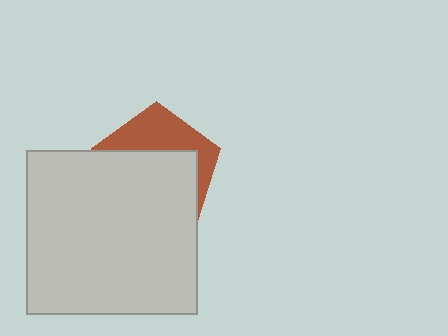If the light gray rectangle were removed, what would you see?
You would see the complete brown pentagon.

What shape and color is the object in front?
The object in front is a light gray rectangle.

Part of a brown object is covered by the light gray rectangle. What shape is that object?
It is a pentagon.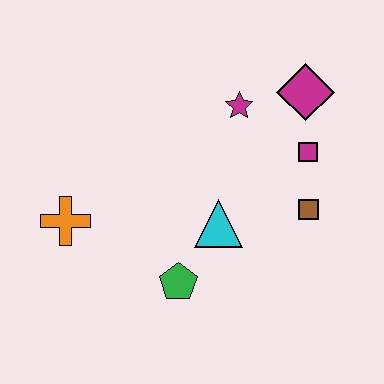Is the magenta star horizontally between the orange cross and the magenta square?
Yes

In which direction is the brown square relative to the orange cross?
The brown square is to the right of the orange cross.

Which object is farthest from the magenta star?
The orange cross is farthest from the magenta star.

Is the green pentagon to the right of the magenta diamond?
No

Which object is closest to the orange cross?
The green pentagon is closest to the orange cross.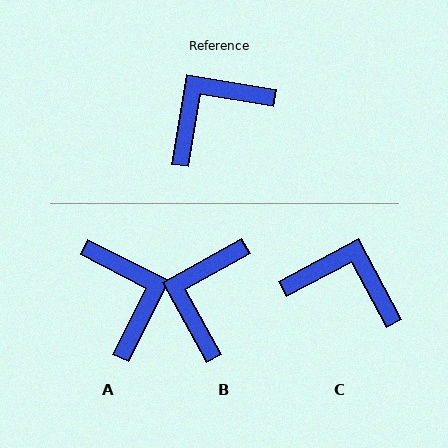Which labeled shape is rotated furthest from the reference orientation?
A, about 107 degrees away.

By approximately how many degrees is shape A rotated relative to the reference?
Approximately 107 degrees clockwise.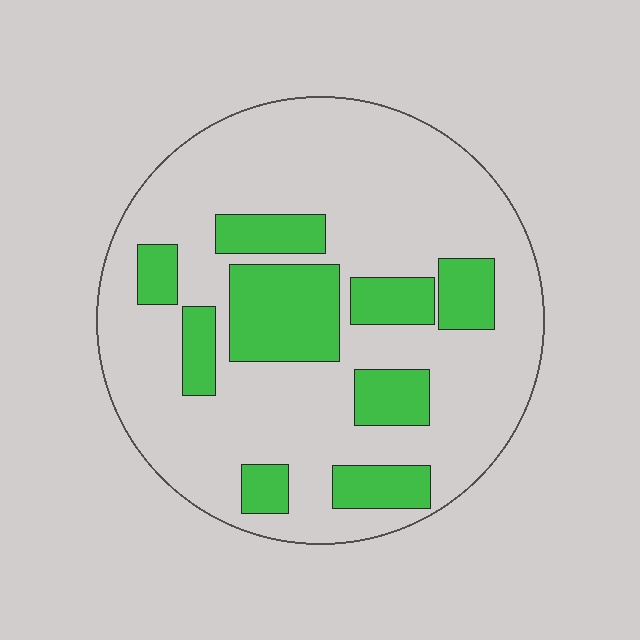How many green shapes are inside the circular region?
9.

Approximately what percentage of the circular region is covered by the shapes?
Approximately 25%.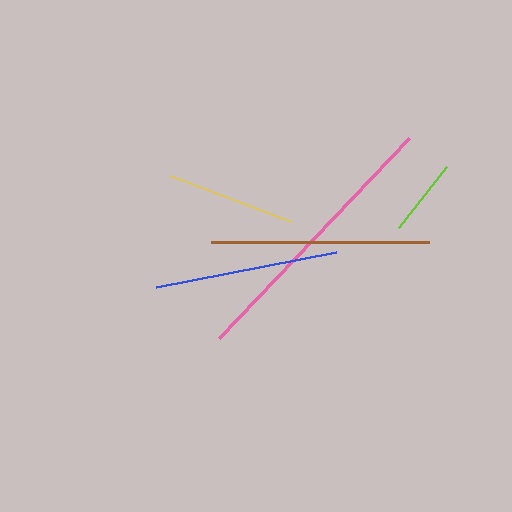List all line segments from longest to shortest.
From longest to shortest: pink, brown, blue, yellow, lime.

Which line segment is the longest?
The pink line is the longest at approximately 276 pixels.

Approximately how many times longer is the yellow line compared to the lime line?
The yellow line is approximately 1.7 times the length of the lime line.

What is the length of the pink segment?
The pink segment is approximately 276 pixels long.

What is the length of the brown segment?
The brown segment is approximately 217 pixels long.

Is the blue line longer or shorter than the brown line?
The brown line is longer than the blue line.